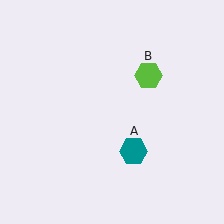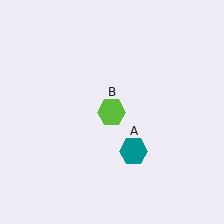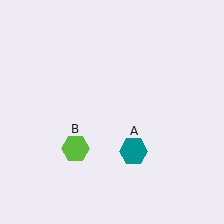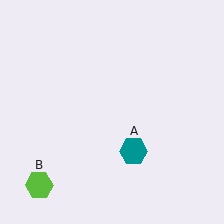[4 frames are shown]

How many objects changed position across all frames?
1 object changed position: lime hexagon (object B).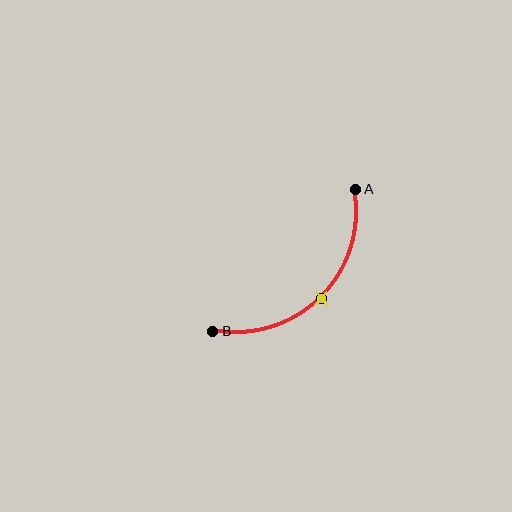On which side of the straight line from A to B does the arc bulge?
The arc bulges below and to the right of the straight line connecting A and B.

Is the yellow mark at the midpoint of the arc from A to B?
Yes. The yellow mark lies on the arc at equal arc-length from both A and B — it is the arc midpoint.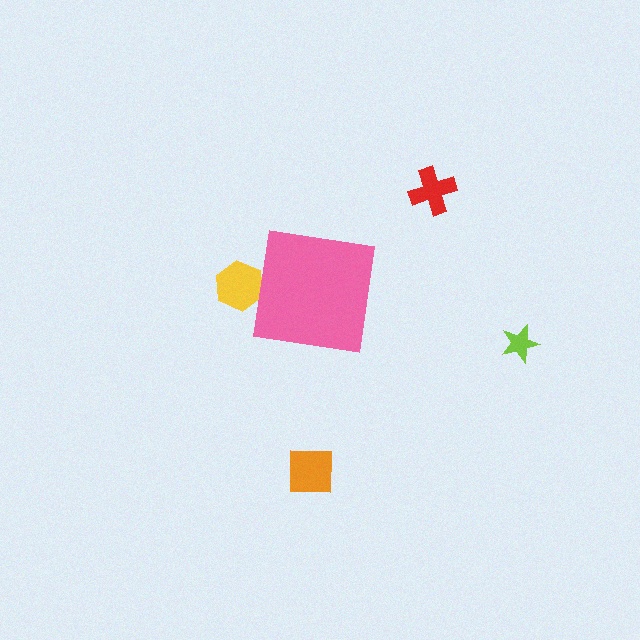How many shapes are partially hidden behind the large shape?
1 shape is partially hidden.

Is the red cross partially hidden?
No, the red cross is fully visible.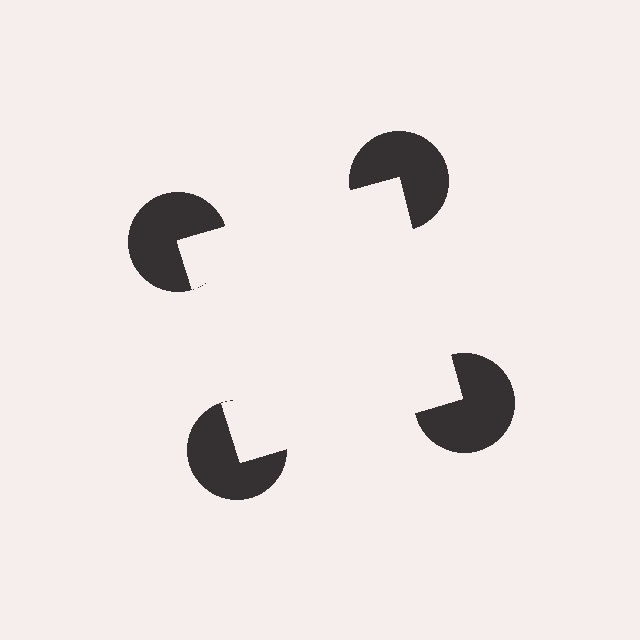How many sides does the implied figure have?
4 sides.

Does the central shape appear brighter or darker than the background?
It typically appears slightly brighter than the background, even though no actual brightness change is drawn.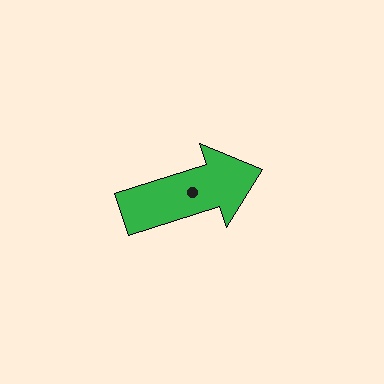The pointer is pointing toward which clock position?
Roughly 2 o'clock.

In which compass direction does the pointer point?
East.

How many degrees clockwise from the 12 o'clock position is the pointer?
Approximately 72 degrees.